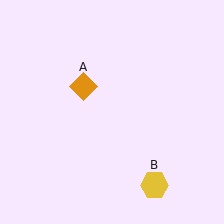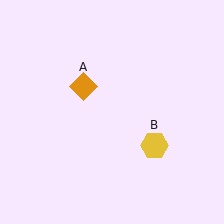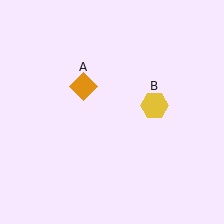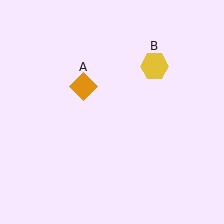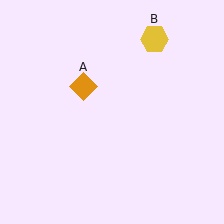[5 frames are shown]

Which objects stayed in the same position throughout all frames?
Orange diamond (object A) remained stationary.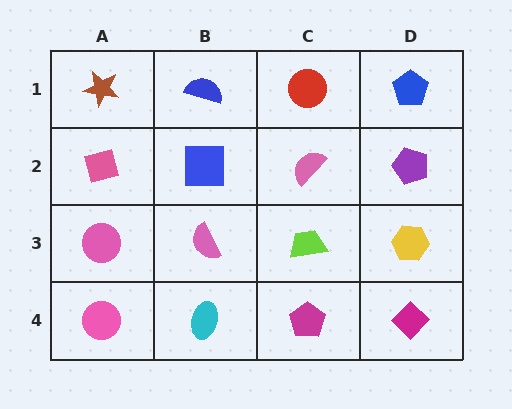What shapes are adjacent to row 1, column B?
A blue square (row 2, column B), a brown star (row 1, column A), a red circle (row 1, column C).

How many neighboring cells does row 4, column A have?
2.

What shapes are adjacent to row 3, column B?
A blue square (row 2, column B), a cyan ellipse (row 4, column B), a pink circle (row 3, column A), a lime trapezoid (row 3, column C).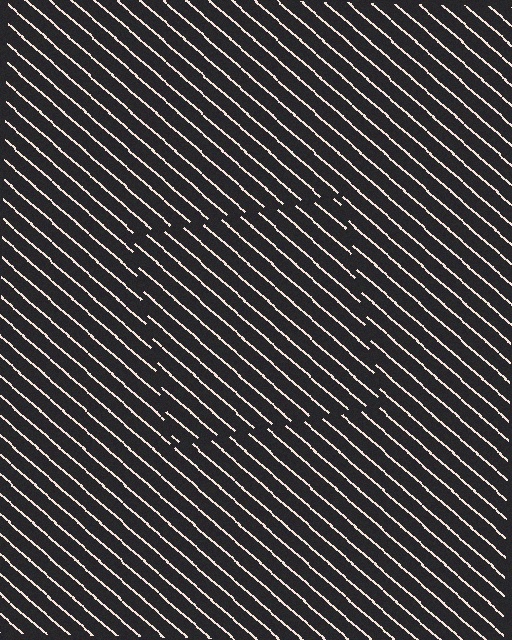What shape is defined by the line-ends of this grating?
An illusory square. The interior of the shape contains the same grating, shifted by half a period — the contour is defined by the phase discontinuity where line-ends from the inner and outer gratings abut.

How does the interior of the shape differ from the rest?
The interior of the shape contains the same grating, shifted by half a period — the contour is defined by the phase discontinuity where line-ends from the inner and outer gratings abut.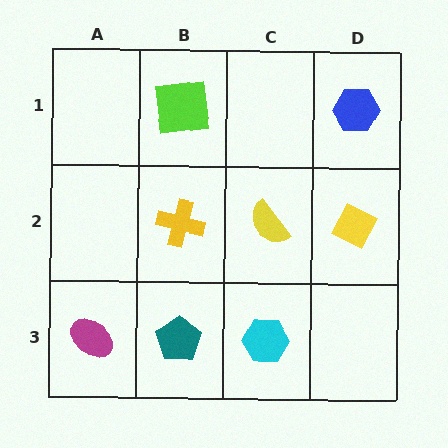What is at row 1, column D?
A blue hexagon.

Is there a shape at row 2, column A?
No, that cell is empty.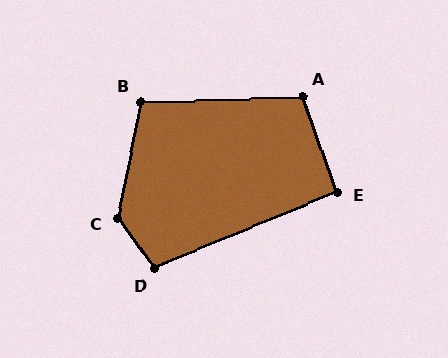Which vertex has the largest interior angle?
C, at approximately 133 degrees.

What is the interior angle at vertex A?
Approximately 108 degrees (obtuse).